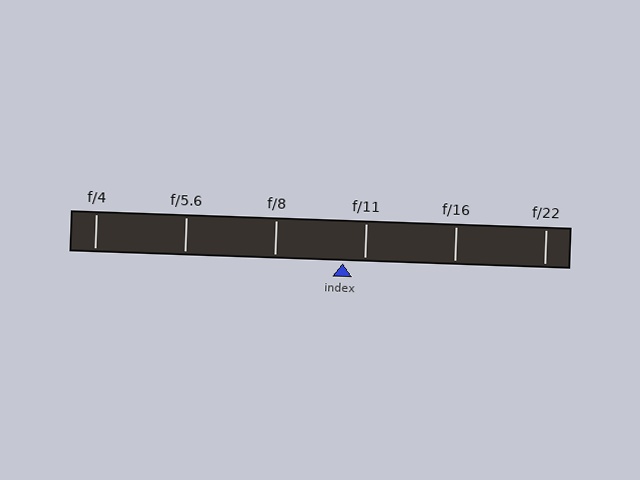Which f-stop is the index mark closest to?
The index mark is closest to f/11.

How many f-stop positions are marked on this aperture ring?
There are 6 f-stop positions marked.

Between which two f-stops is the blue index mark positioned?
The index mark is between f/8 and f/11.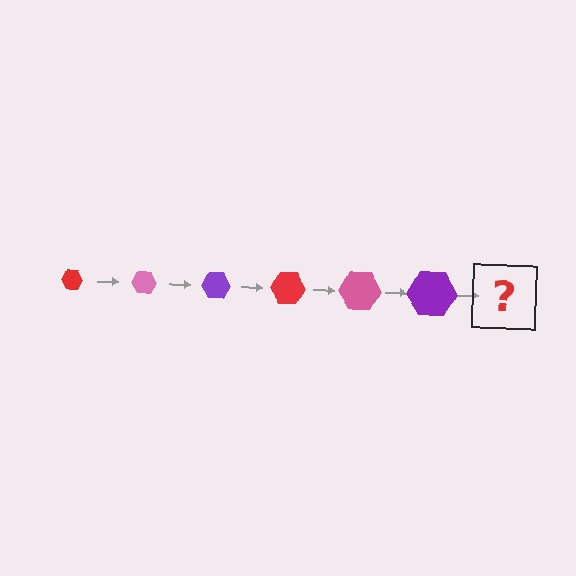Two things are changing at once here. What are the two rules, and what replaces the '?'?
The two rules are that the hexagon grows larger each step and the color cycles through red, pink, and purple. The '?' should be a red hexagon, larger than the previous one.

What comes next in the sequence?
The next element should be a red hexagon, larger than the previous one.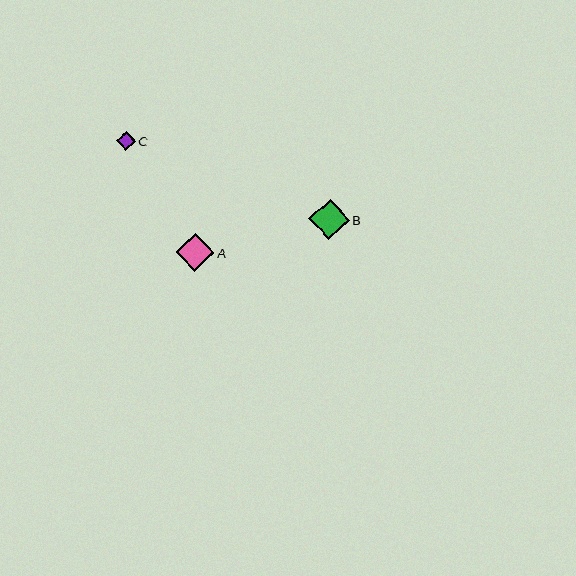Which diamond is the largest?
Diamond B is the largest with a size of approximately 40 pixels.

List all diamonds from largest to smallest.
From largest to smallest: B, A, C.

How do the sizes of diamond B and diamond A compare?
Diamond B and diamond A are approximately the same size.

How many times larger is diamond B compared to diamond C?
Diamond B is approximately 2.1 times the size of diamond C.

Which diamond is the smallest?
Diamond C is the smallest with a size of approximately 19 pixels.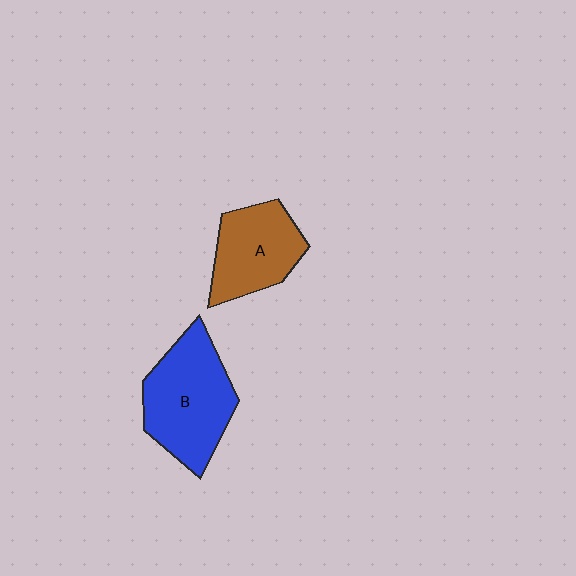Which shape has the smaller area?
Shape A (brown).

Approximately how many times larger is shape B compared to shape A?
Approximately 1.3 times.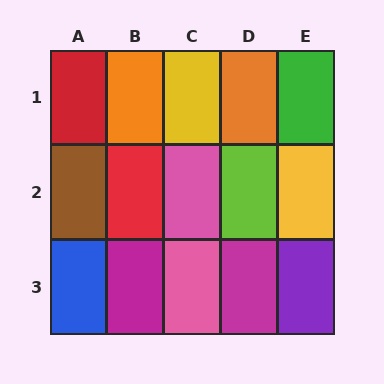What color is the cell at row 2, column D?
Lime.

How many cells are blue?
1 cell is blue.